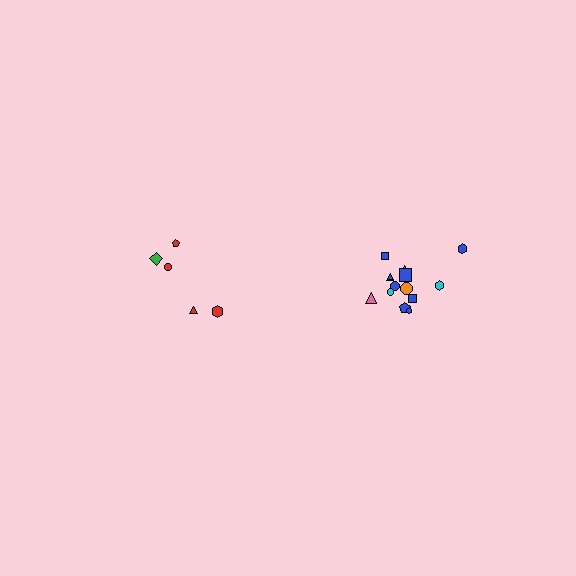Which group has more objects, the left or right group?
The right group.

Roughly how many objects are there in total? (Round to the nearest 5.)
Roughly 20 objects in total.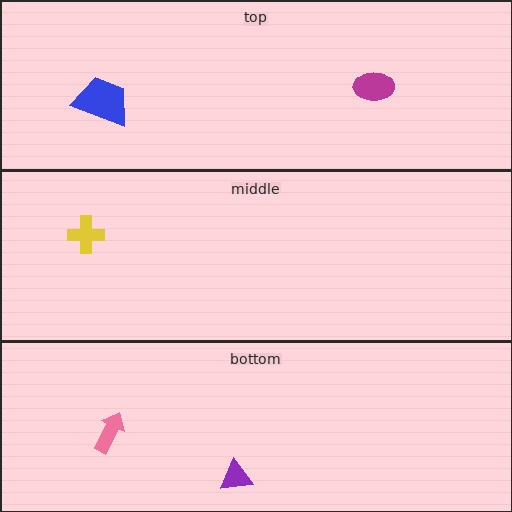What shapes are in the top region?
The magenta ellipse, the blue trapezoid.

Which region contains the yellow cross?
The middle region.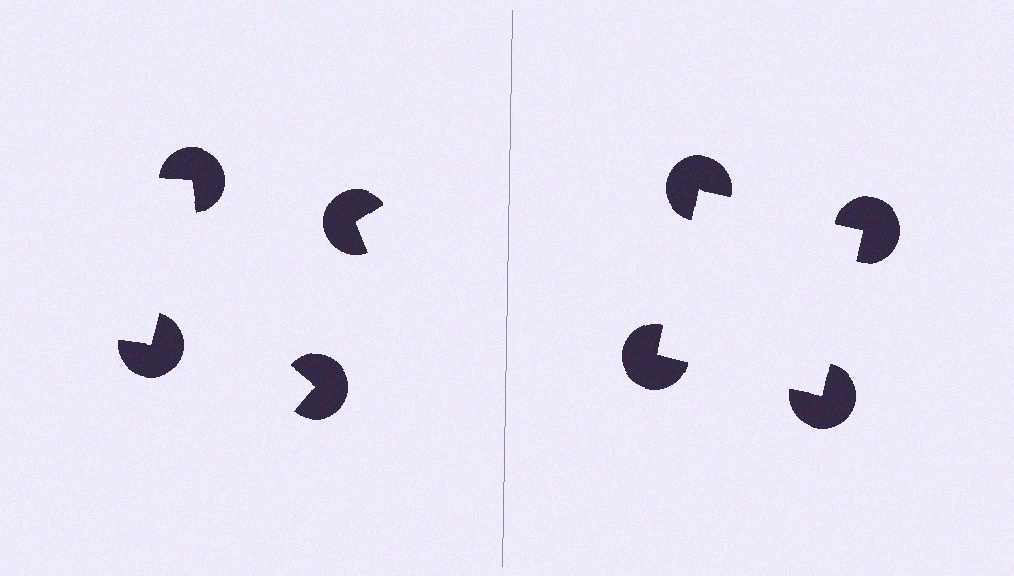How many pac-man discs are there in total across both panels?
8 — 4 on each side.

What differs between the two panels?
The pac-man discs are positioned identically on both sides; only the wedge orientations differ. On the right they align to a square; on the left they are misaligned.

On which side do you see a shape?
An illusory square appears on the right side. On the left side the wedge cuts are rotated, so no coherent shape forms.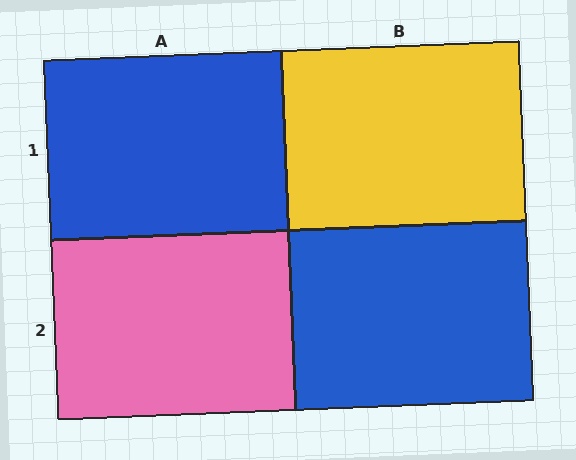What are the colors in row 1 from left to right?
Blue, yellow.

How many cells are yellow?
1 cell is yellow.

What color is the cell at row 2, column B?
Blue.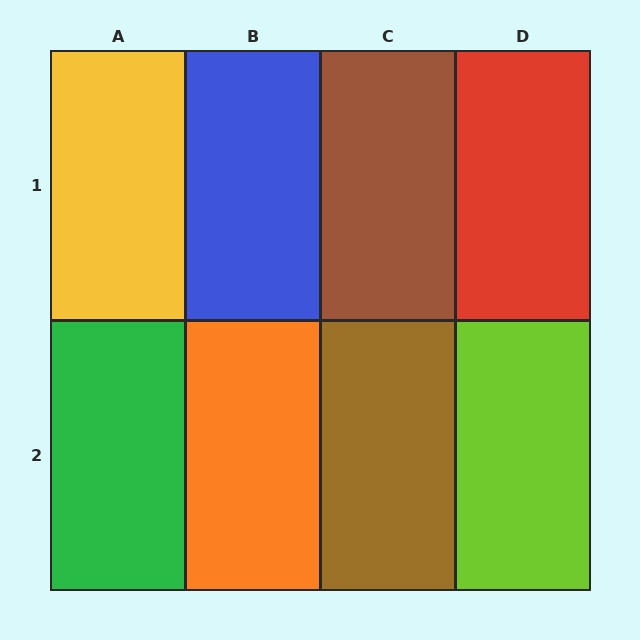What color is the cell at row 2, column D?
Lime.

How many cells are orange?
1 cell is orange.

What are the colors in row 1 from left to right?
Yellow, blue, brown, red.